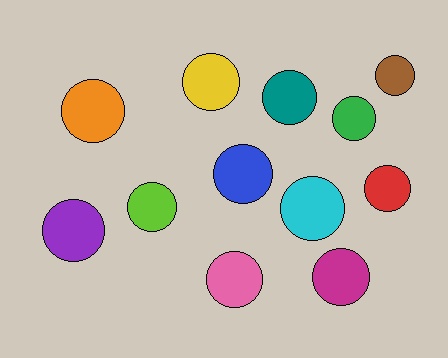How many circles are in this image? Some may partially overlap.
There are 12 circles.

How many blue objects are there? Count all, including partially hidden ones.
There is 1 blue object.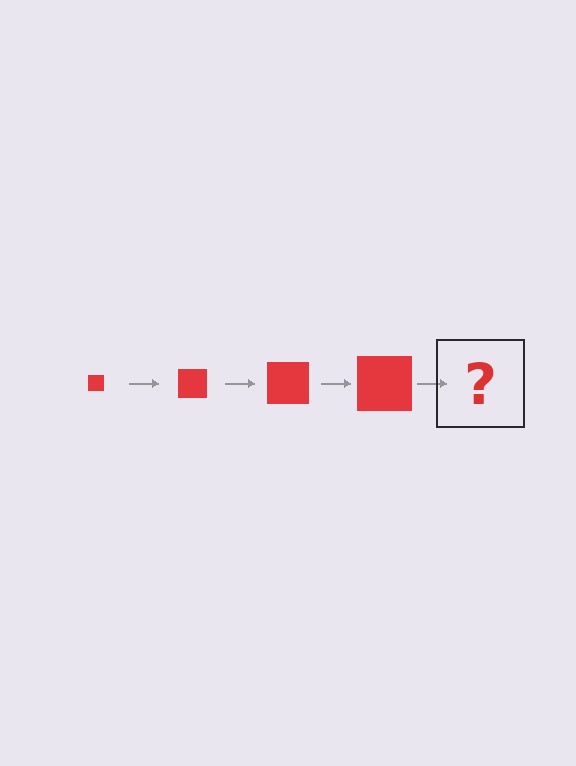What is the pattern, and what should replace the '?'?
The pattern is that the square gets progressively larger each step. The '?' should be a red square, larger than the previous one.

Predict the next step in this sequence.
The next step is a red square, larger than the previous one.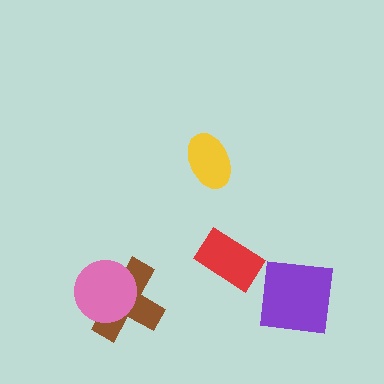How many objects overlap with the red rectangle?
0 objects overlap with the red rectangle.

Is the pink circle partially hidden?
No, no other shape covers it.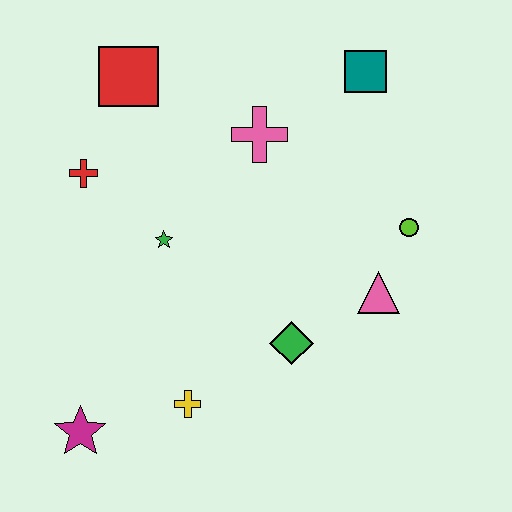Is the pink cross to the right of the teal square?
No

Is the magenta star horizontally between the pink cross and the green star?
No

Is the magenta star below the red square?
Yes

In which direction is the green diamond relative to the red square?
The green diamond is below the red square.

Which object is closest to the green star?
The red cross is closest to the green star.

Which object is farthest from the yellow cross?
The teal square is farthest from the yellow cross.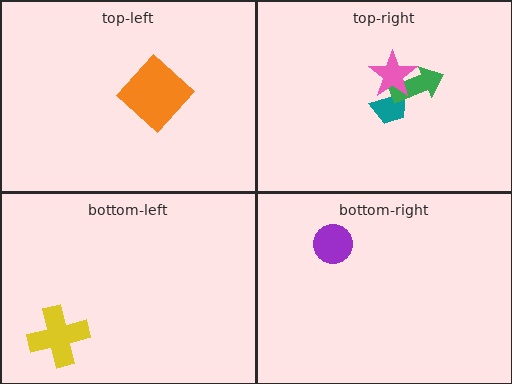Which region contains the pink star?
The top-right region.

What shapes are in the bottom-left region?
The yellow cross.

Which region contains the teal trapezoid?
The top-right region.